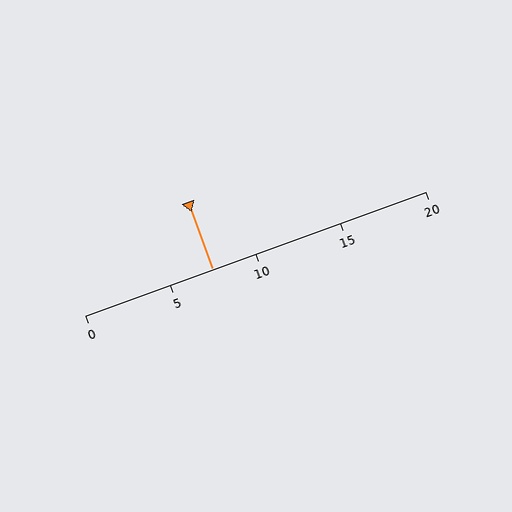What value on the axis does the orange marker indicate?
The marker indicates approximately 7.5.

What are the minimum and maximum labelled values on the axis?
The axis runs from 0 to 20.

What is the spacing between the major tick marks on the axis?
The major ticks are spaced 5 apart.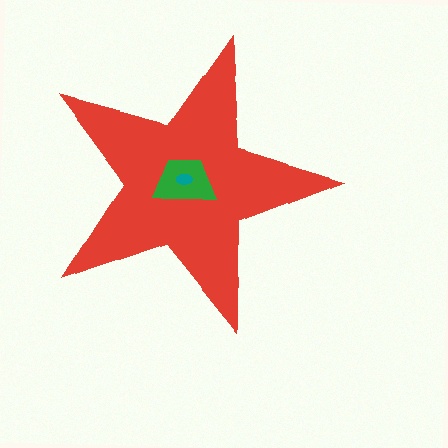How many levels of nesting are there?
3.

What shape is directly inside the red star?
The green trapezoid.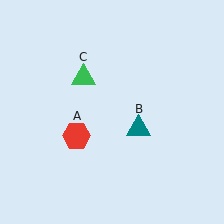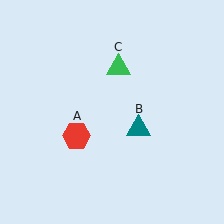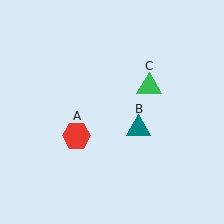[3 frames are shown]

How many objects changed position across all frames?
1 object changed position: green triangle (object C).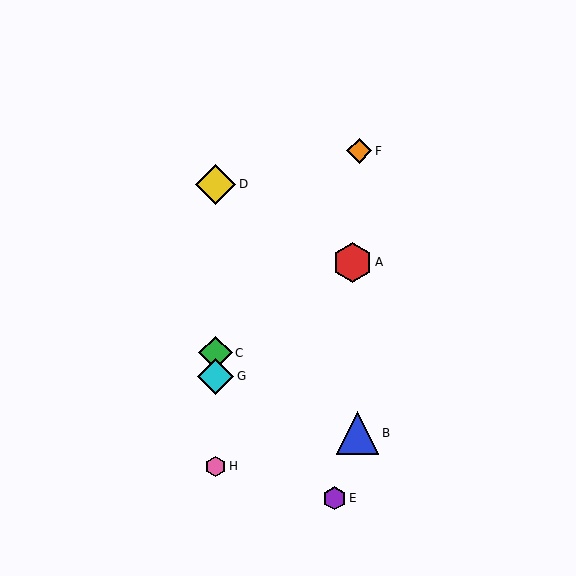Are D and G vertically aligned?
Yes, both are at x≈216.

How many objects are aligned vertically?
4 objects (C, D, G, H) are aligned vertically.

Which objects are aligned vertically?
Objects C, D, G, H are aligned vertically.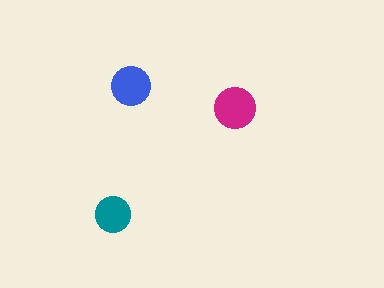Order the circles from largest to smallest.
the magenta one, the blue one, the teal one.